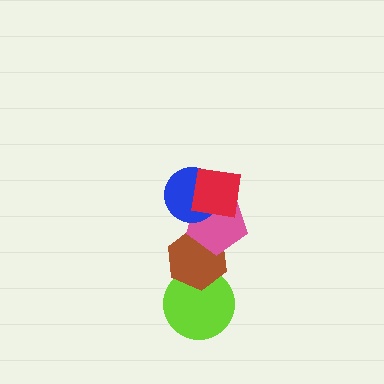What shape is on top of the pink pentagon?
The blue circle is on top of the pink pentagon.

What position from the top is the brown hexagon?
The brown hexagon is 4th from the top.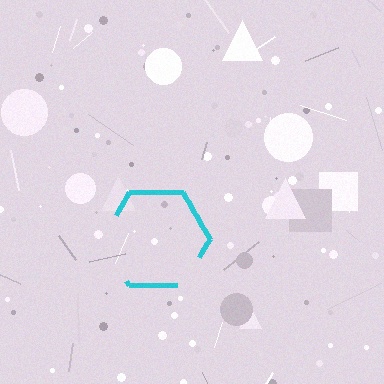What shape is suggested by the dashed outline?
The dashed outline suggests a hexagon.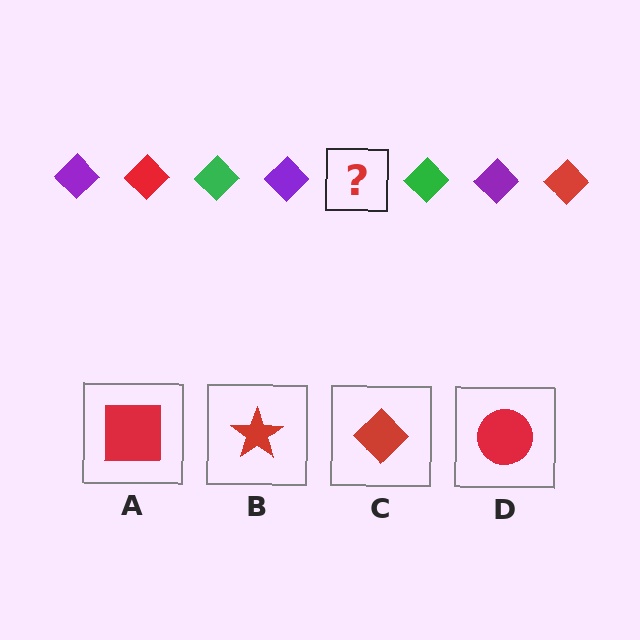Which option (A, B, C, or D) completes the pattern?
C.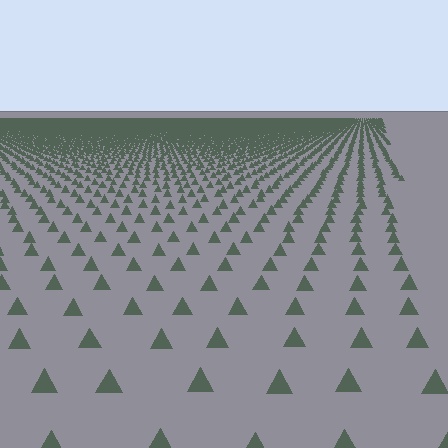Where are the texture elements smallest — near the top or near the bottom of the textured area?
Near the top.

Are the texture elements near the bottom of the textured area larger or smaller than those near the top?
Larger. Near the bottom, elements are closer to the viewer and appear at a bigger on-screen size.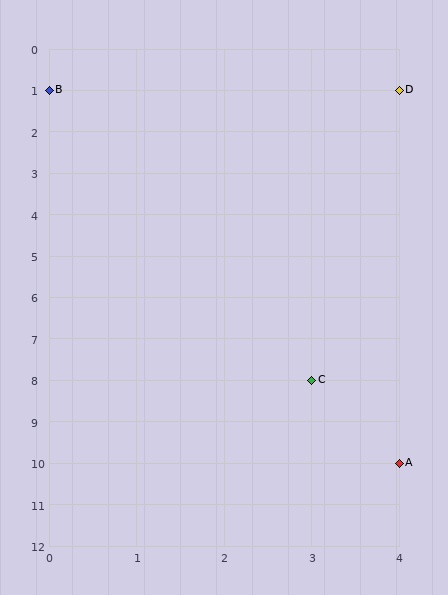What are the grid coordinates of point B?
Point B is at grid coordinates (0, 1).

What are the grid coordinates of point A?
Point A is at grid coordinates (4, 10).